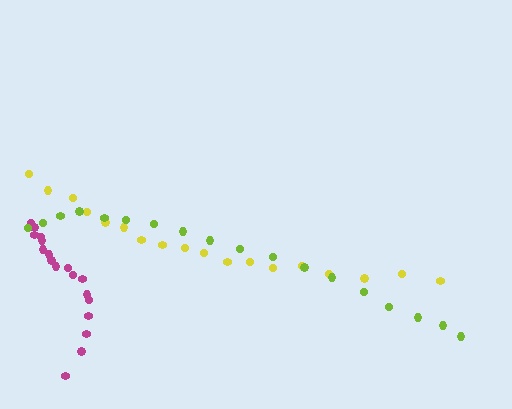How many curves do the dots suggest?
There are 3 distinct paths.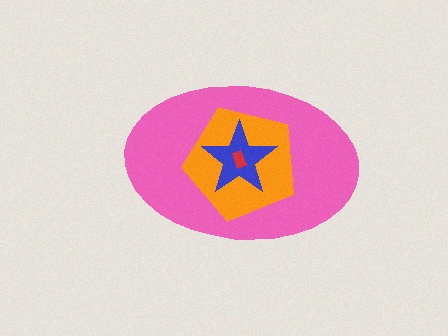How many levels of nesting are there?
4.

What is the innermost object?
The red rectangle.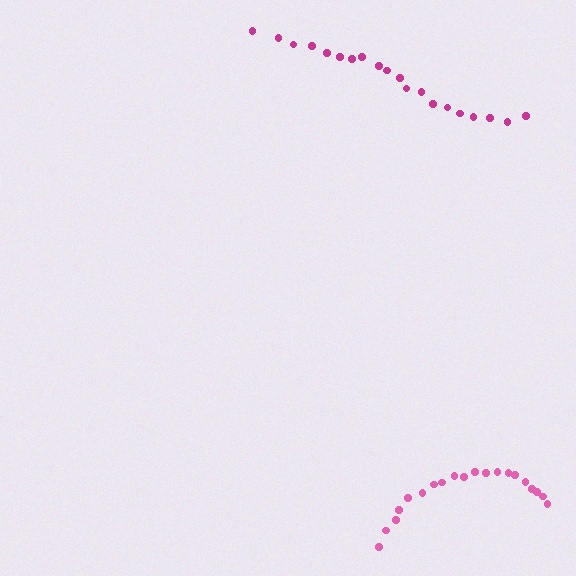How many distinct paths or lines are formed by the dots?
There are 2 distinct paths.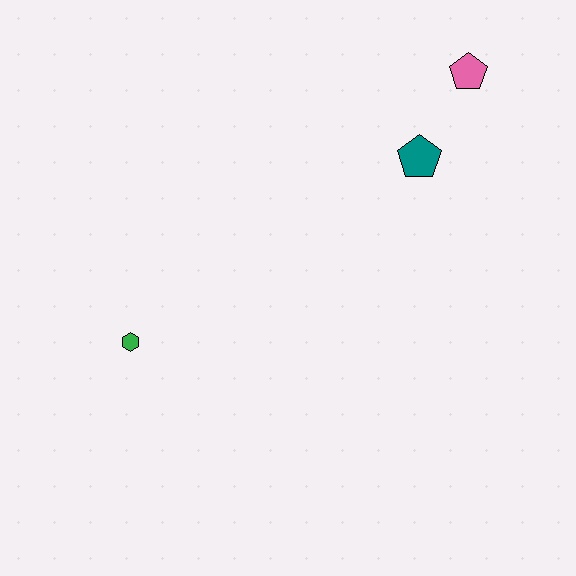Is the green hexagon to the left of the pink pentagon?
Yes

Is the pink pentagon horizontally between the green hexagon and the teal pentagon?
No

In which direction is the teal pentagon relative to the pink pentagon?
The teal pentagon is below the pink pentagon.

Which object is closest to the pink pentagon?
The teal pentagon is closest to the pink pentagon.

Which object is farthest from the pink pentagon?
The green hexagon is farthest from the pink pentagon.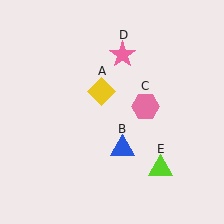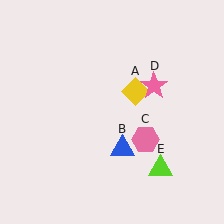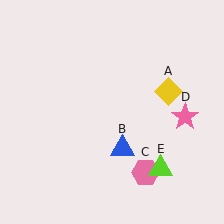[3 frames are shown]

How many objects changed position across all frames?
3 objects changed position: yellow diamond (object A), pink hexagon (object C), pink star (object D).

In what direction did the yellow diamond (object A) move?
The yellow diamond (object A) moved right.